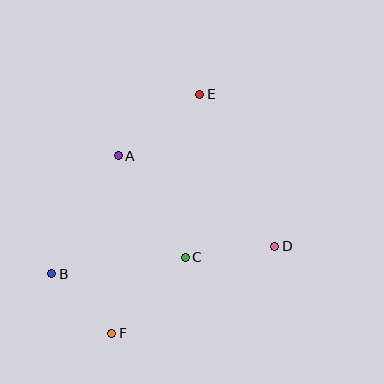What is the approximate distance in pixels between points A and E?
The distance between A and E is approximately 102 pixels.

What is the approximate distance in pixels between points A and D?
The distance between A and D is approximately 181 pixels.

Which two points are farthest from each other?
Points E and F are farthest from each other.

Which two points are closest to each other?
Points B and F are closest to each other.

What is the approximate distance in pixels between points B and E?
The distance between B and E is approximately 233 pixels.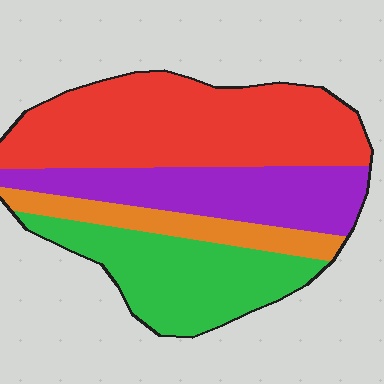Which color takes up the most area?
Red, at roughly 40%.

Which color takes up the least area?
Orange, at roughly 10%.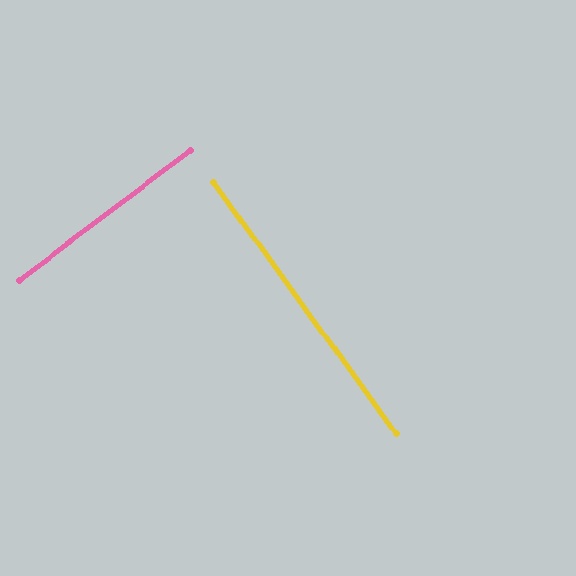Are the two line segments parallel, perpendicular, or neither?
Perpendicular — they meet at approximately 89°.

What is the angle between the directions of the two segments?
Approximately 89 degrees.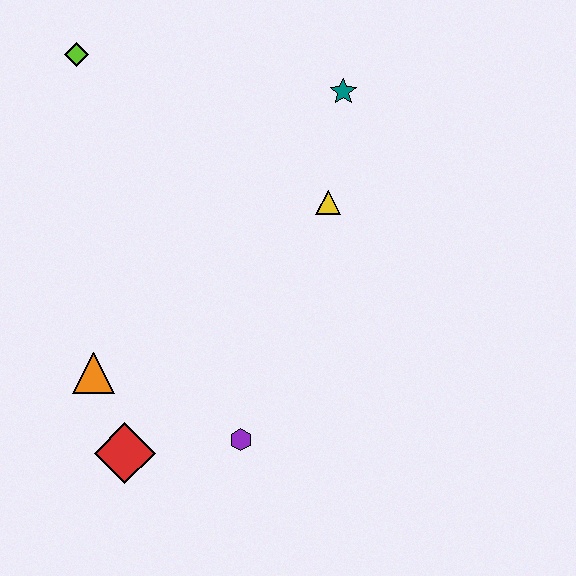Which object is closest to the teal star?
The yellow triangle is closest to the teal star.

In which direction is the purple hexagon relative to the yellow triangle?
The purple hexagon is below the yellow triangle.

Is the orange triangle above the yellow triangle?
No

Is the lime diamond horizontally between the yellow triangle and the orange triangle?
No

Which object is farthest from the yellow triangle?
The red diamond is farthest from the yellow triangle.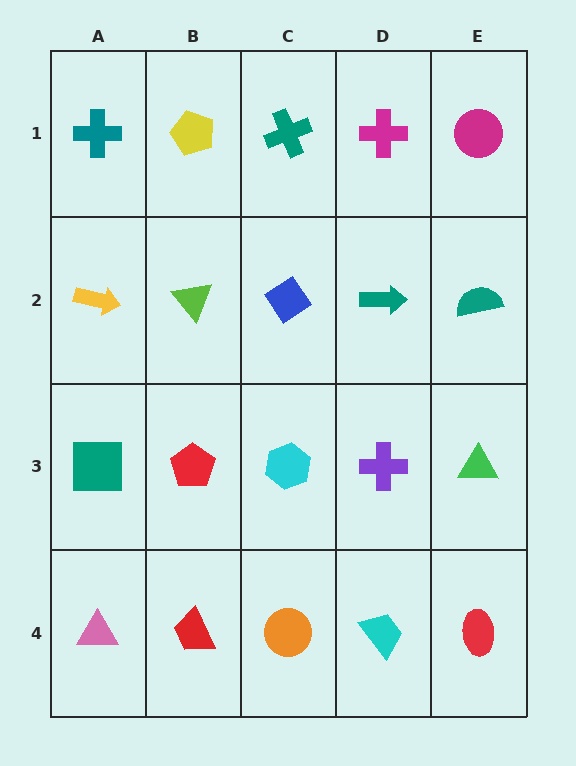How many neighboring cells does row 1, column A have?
2.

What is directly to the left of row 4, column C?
A red trapezoid.